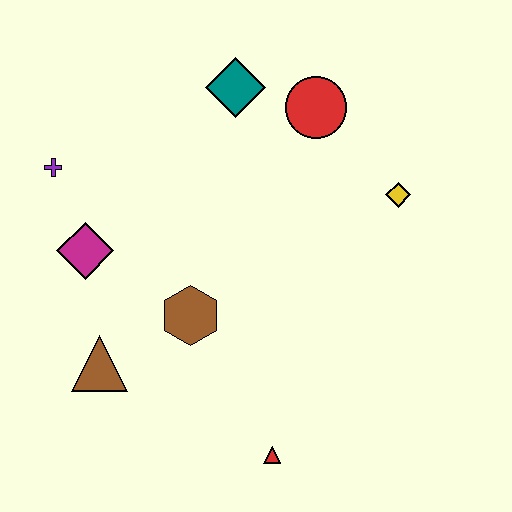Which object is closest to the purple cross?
The magenta diamond is closest to the purple cross.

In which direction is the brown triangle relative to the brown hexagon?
The brown triangle is to the left of the brown hexagon.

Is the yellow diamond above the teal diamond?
No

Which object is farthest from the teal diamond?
The red triangle is farthest from the teal diamond.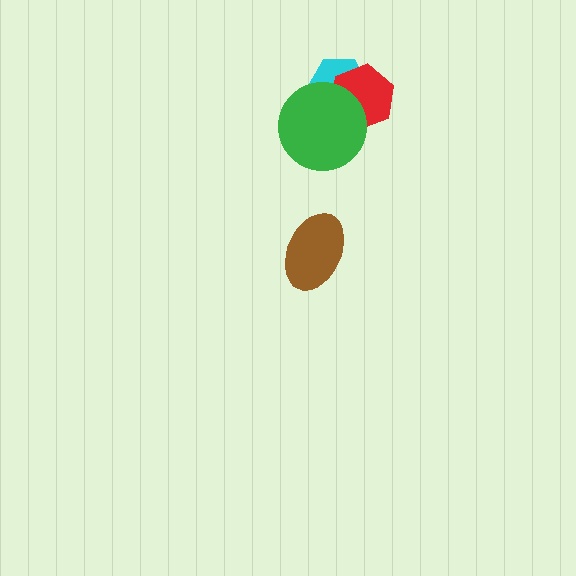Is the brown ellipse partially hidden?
No, no other shape covers it.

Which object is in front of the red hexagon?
The green circle is in front of the red hexagon.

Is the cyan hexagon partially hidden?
Yes, it is partially covered by another shape.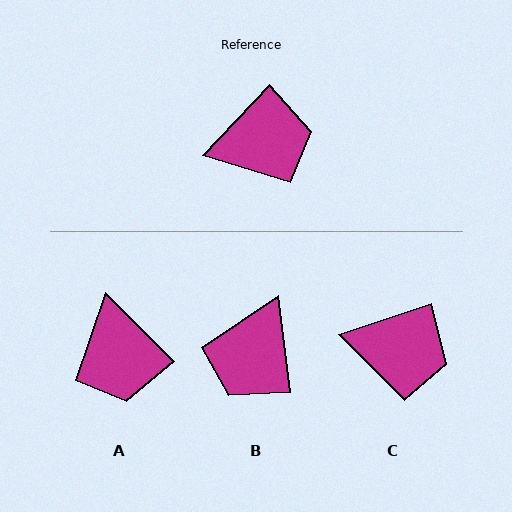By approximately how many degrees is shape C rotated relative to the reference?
Approximately 28 degrees clockwise.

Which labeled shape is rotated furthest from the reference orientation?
B, about 129 degrees away.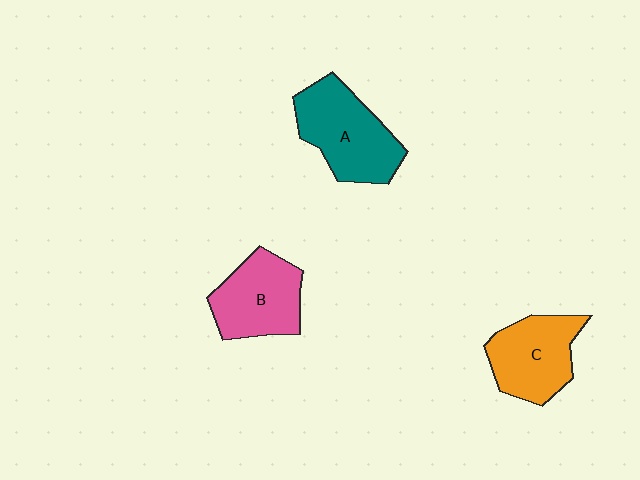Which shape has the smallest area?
Shape B (pink).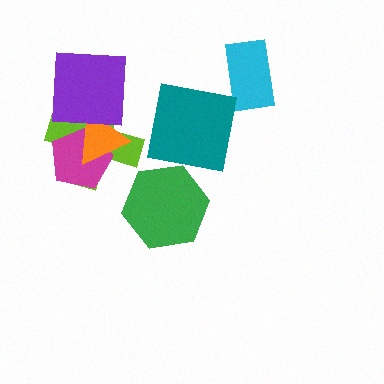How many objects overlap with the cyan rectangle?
0 objects overlap with the cyan rectangle.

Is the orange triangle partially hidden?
Yes, it is partially covered by another shape.